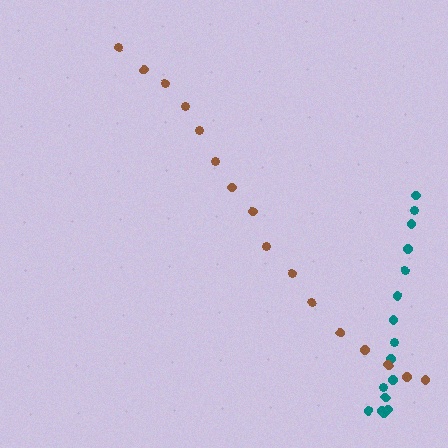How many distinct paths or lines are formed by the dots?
There are 2 distinct paths.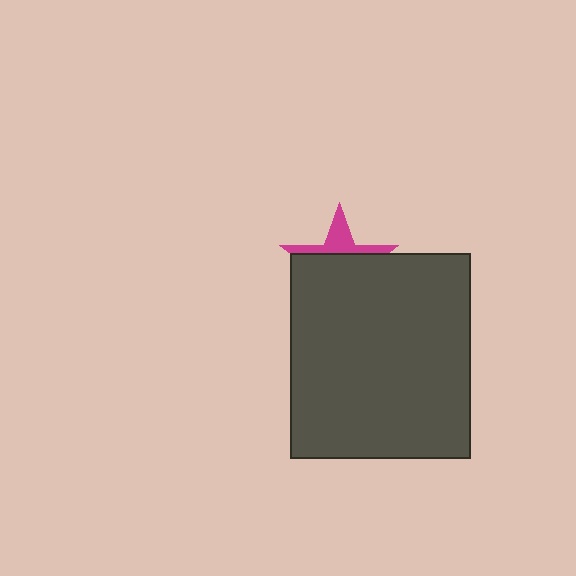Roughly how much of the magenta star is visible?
A small part of it is visible (roughly 34%).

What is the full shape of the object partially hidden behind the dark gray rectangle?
The partially hidden object is a magenta star.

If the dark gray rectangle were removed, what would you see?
You would see the complete magenta star.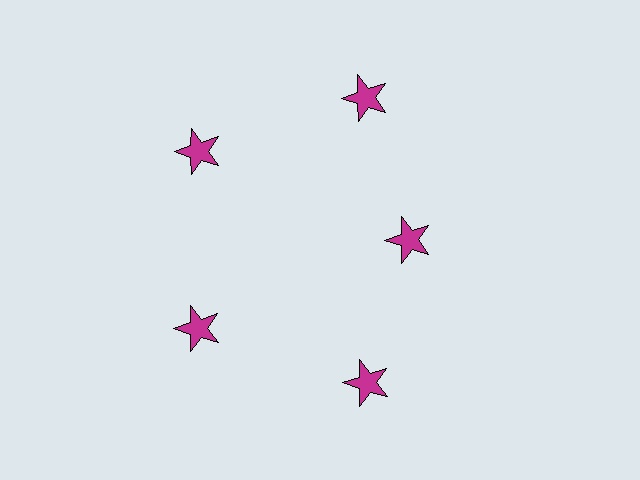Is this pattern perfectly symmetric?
No. The 5 magenta stars are arranged in a ring, but one element near the 3 o'clock position is pulled inward toward the center, breaking the 5-fold rotational symmetry.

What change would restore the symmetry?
The symmetry would be restored by moving it outward, back onto the ring so that all 5 stars sit at equal angles and equal distance from the center.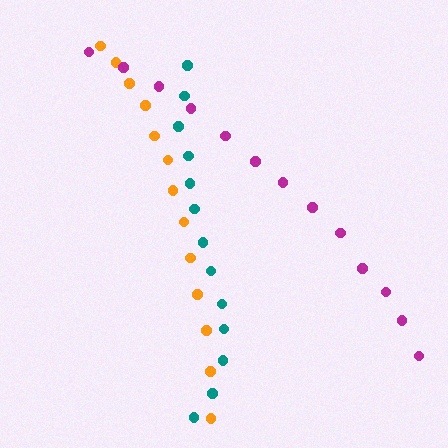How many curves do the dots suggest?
There are 3 distinct paths.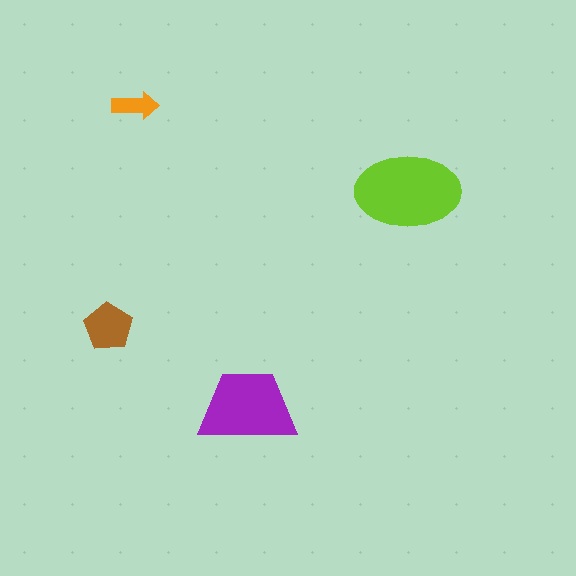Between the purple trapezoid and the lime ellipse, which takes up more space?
The lime ellipse.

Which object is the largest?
The lime ellipse.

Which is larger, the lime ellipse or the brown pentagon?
The lime ellipse.